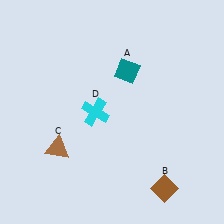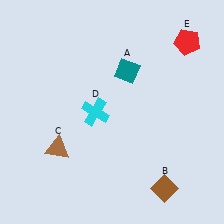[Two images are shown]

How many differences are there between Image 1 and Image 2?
There is 1 difference between the two images.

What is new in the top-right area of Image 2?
A red pentagon (E) was added in the top-right area of Image 2.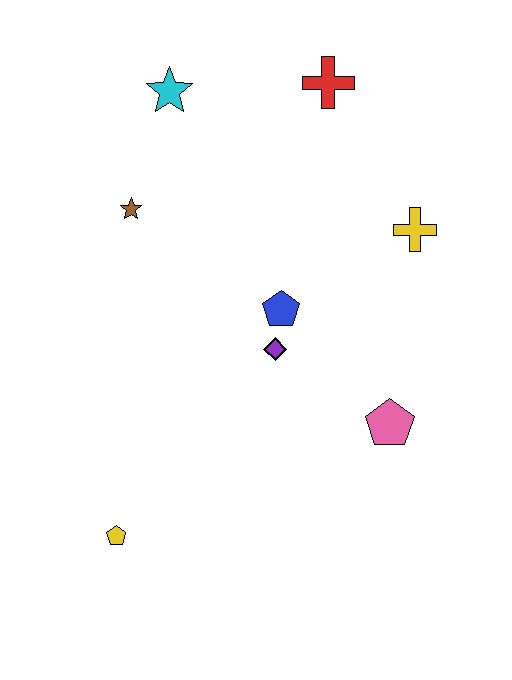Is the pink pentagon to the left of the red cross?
No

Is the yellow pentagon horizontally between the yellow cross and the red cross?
No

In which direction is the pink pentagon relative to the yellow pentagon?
The pink pentagon is to the right of the yellow pentagon.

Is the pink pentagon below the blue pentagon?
Yes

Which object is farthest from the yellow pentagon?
The red cross is farthest from the yellow pentagon.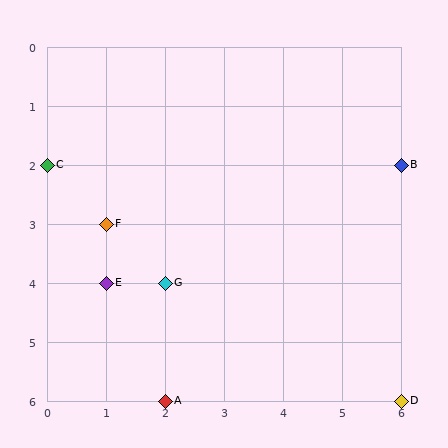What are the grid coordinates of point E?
Point E is at grid coordinates (1, 4).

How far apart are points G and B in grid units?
Points G and B are 4 columns and 2 rows apart (about 4.5 grid units diagonally).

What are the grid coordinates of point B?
Point B is at grid coordinates (6, 2).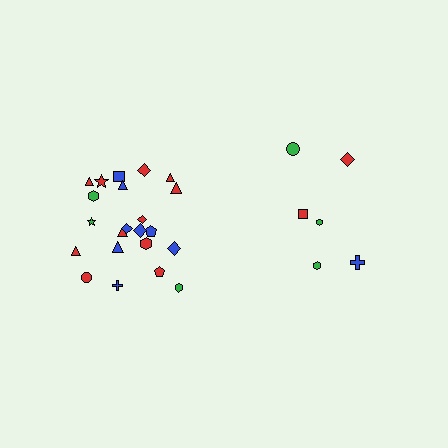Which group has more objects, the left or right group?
The left group.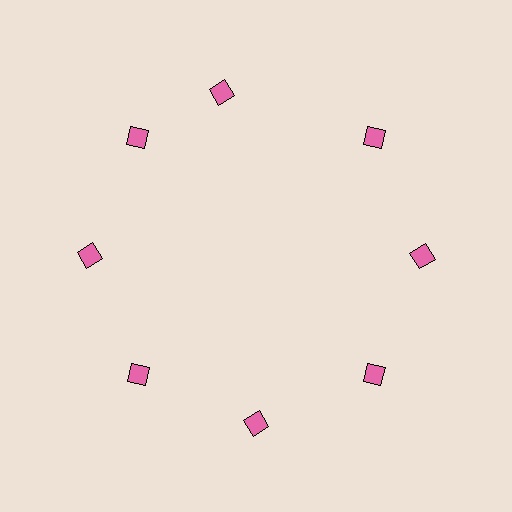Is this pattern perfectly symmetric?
No. The 8 pink diamonds are arranged in a ring, but one element near the 12 o'clock position is rotated out of alignment along the ring, breaking the 8-fold rotational symmetry.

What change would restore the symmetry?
The symmetry would be restored by rotating it back into even spacing with its neighbors so that all 8 diamonds sit at equal angles and equal distance from the center.